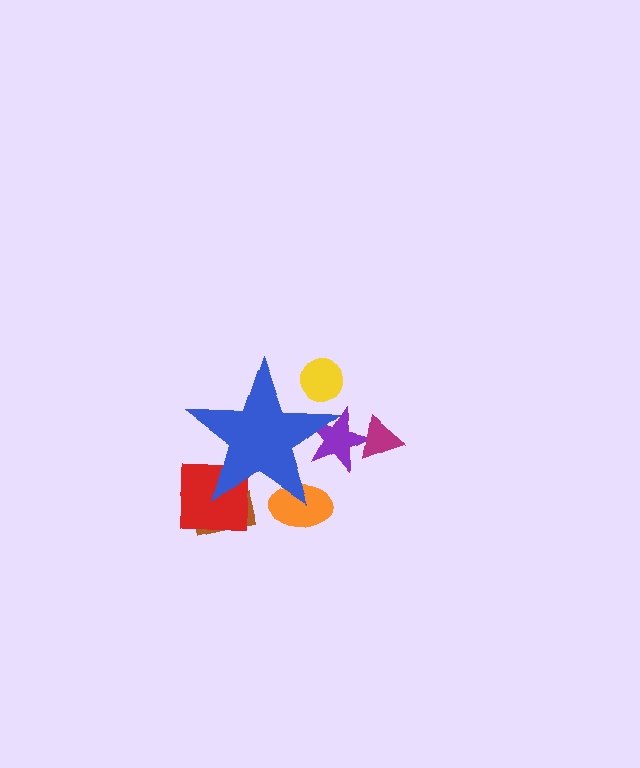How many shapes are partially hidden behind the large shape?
5 shapes are partially hidden.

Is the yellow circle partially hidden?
Yes, the yellow circle is partially hidden behind the blue star.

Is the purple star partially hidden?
Yes, the purple star is partially hidden behind the blue star.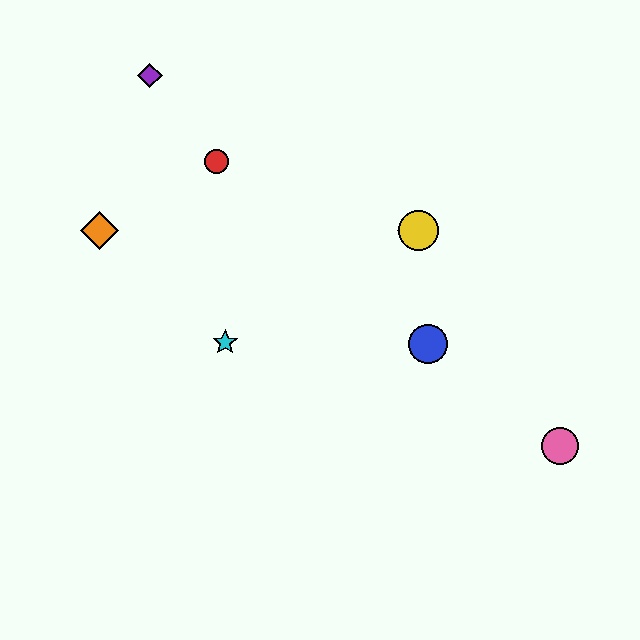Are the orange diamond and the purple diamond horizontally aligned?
No, the orange diamond is at y≈230 and the purple diamond is at y≈75.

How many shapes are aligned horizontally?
3 shapes (the green diamond, the yellow circle, the orange diamond) are aligned horizontally.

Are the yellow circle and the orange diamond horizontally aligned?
Yes, both are at y≈230.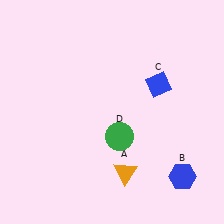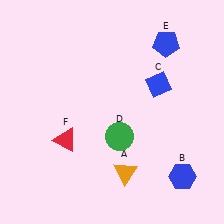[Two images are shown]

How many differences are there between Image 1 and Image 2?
There are 2 differences between the two images.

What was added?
A blue pentagon (E), a red triangle (F) were added in Image 2.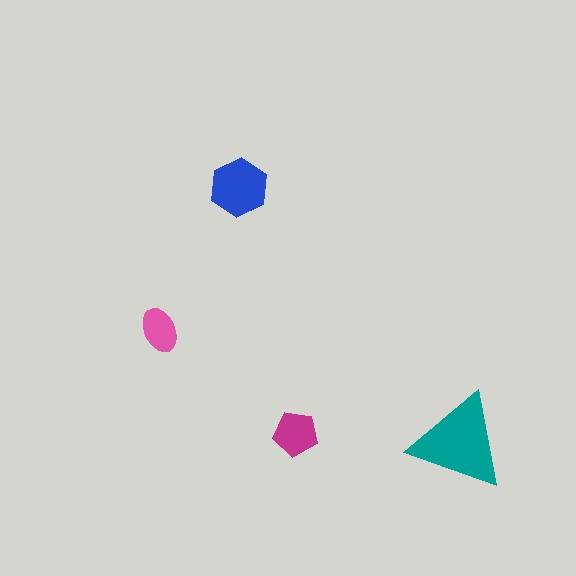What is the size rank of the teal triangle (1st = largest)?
1st.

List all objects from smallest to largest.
The pink ellipse, the magenta pentagon, the blue hexagon, the teal triangle.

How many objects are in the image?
There are 4 objects in the image.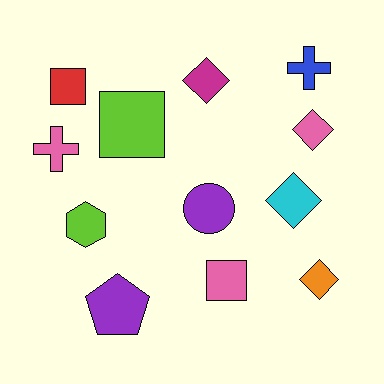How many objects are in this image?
There are 12 objects.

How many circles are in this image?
There is 1 circle.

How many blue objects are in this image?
There is 1 blue object.